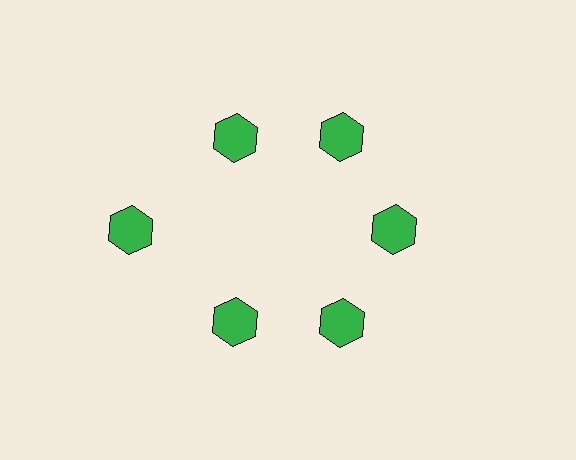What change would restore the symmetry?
The symmetry would be restored by moving it inward, back onto the ring so that all 6 hexagons sit at equal angles and equal distance from the center.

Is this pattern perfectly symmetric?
No. The 6 green hexagons are arranged in a ring, but one element near the 9 o'clock position is pushed outward from the center, breaking the 6-fold rotational symmetry.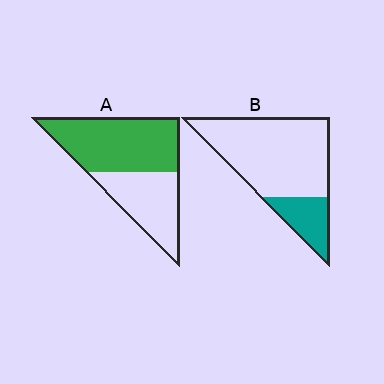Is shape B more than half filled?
No.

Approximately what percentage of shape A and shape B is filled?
A is approximately 60% and B is approximately 20%.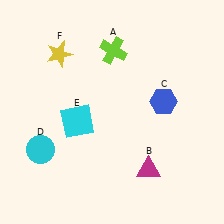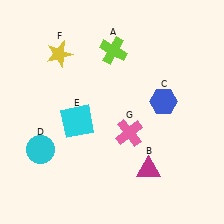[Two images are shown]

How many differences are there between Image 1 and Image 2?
There is 1 difference between the two images.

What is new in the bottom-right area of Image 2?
A pink cross (G) was added in the bottom-right area of Image 2.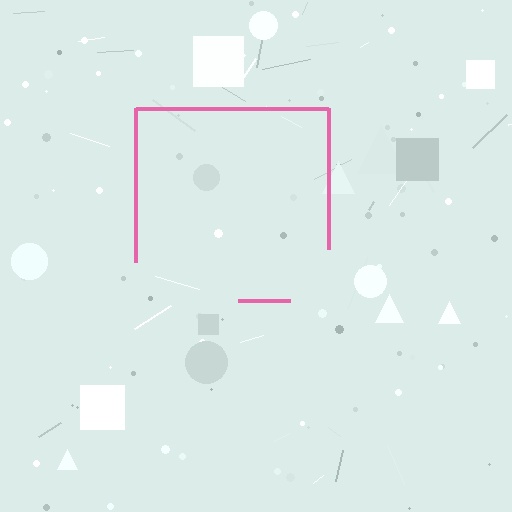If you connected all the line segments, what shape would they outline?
They would outline a square.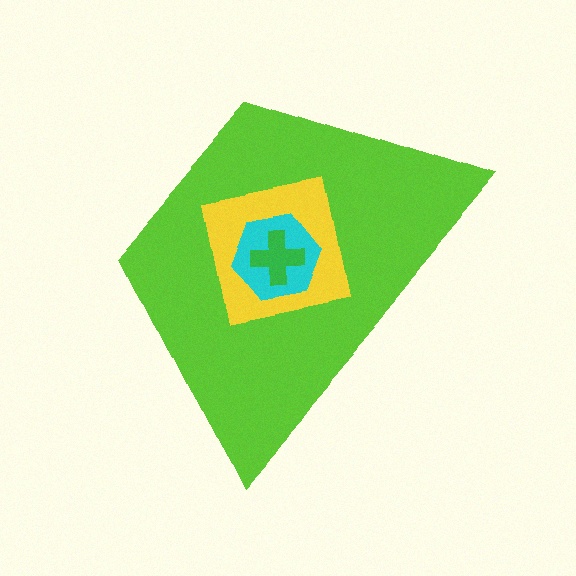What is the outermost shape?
The lime trapezoid.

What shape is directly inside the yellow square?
The cyan hexagon.